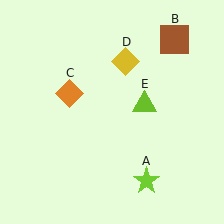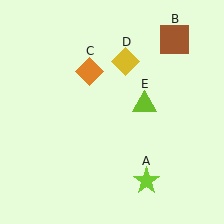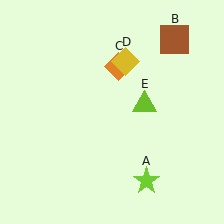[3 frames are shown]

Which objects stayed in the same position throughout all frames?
Lime star (object A) and brown square (object B) and yellow diamond (object D) and lime triangle (object E) remained stationary.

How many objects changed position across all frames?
1 object changed position: orange diamond (object C).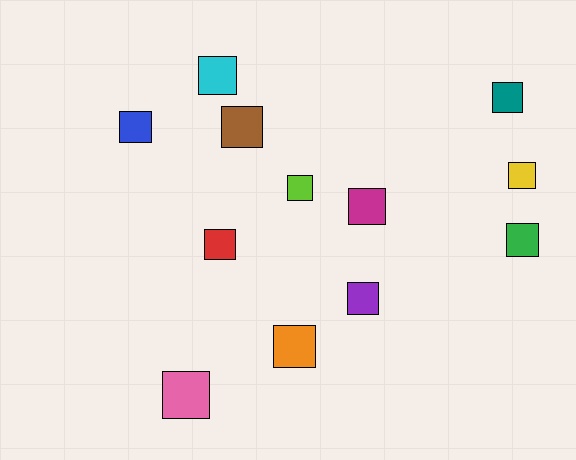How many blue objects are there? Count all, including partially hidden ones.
There is 1 blue object.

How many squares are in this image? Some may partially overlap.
There are 12 squares.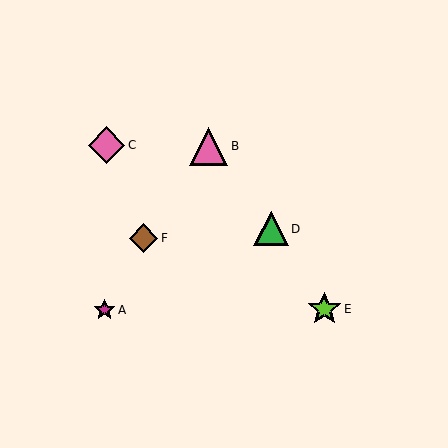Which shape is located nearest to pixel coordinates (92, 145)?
The pink diamond (labeled C) at (106, 145) is nearest to that location.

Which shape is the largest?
The pink triangle (labeled B) is the largest.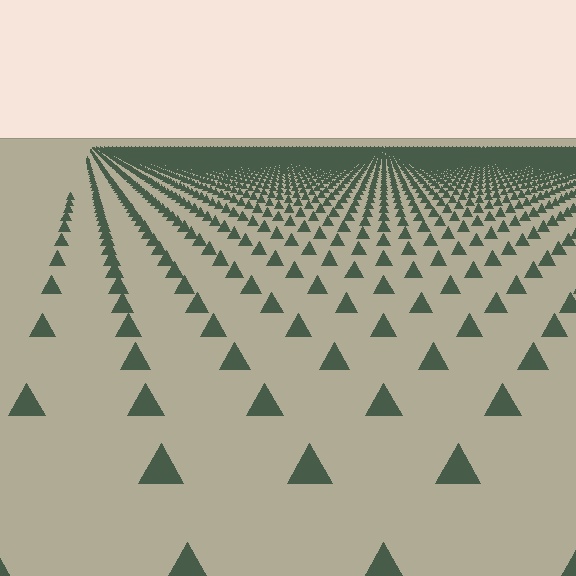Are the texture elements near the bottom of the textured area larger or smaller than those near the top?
Larger. Near the bottom, elements are closer to the viewer and appear at a bigger on-screen size.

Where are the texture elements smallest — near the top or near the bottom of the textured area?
Near the top.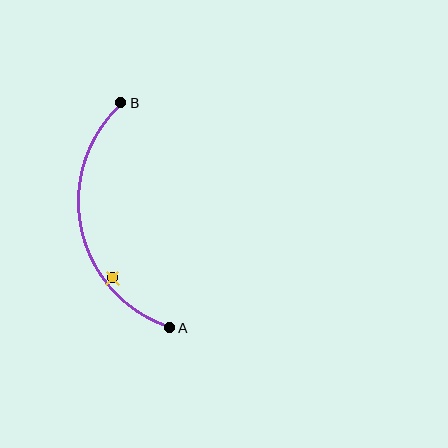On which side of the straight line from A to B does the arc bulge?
The arc bulges to the left of the straight line connecting A and B.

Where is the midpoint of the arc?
The arc midpoint is the point on the curve farthest from the straight line joining A and B. It sits to the left of that line.